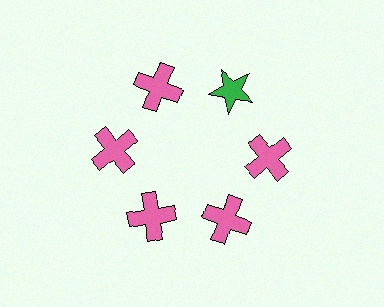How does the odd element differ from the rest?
It differs in both color (green instead of pink) and shape (star instead of cross).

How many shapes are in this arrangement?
There are 6 shapes arranged in a ring pattern.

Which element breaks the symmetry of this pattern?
The green star at roughly the 1 o'clock position breaks the symmetry. All other shapes are pink crosses.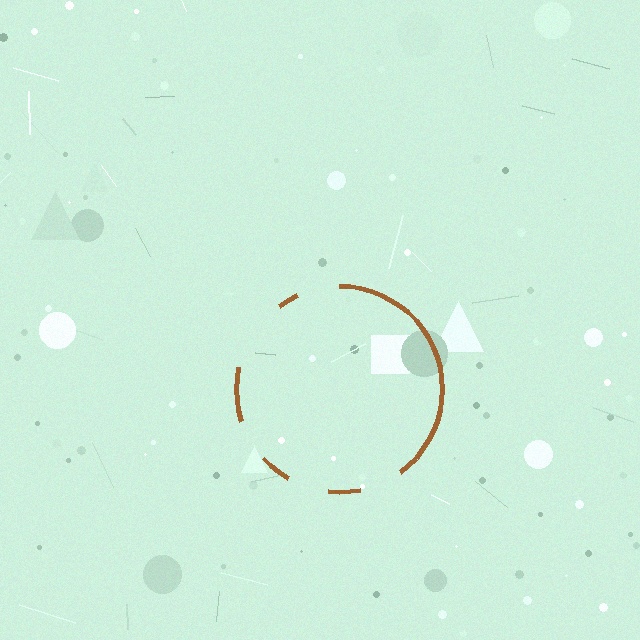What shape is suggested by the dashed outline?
The dashed outline suggests a circle.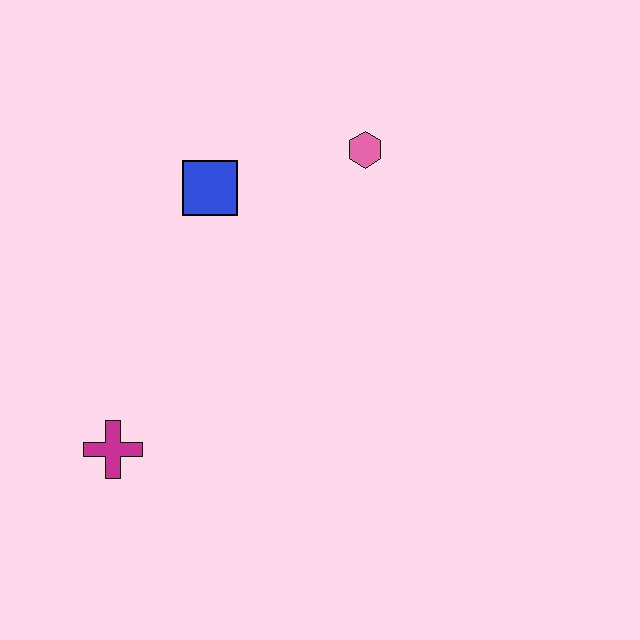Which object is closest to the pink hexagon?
The blue square is closest to the pink hexagon.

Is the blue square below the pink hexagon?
Yes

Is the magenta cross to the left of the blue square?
Yes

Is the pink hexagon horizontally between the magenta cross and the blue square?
No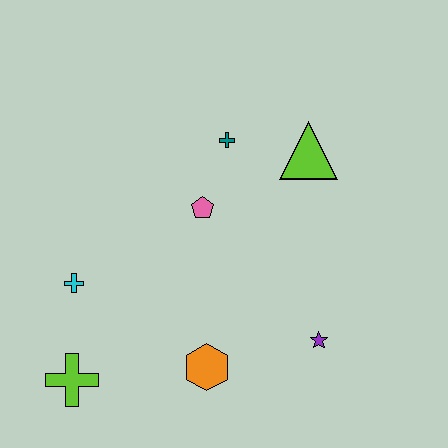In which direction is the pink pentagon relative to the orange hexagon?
The pink pentagon is above the orange hexagon.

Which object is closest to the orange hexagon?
The purple star is closest to the orange hexagon.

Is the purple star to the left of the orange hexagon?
No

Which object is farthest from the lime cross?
The lime triangle is farthest from the lime cross.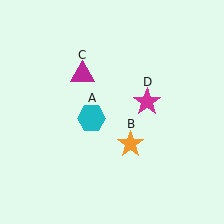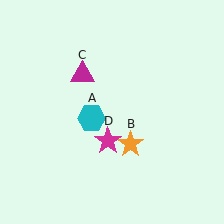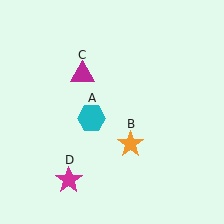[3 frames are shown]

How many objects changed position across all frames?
1 object changed position: magenta star (object D).